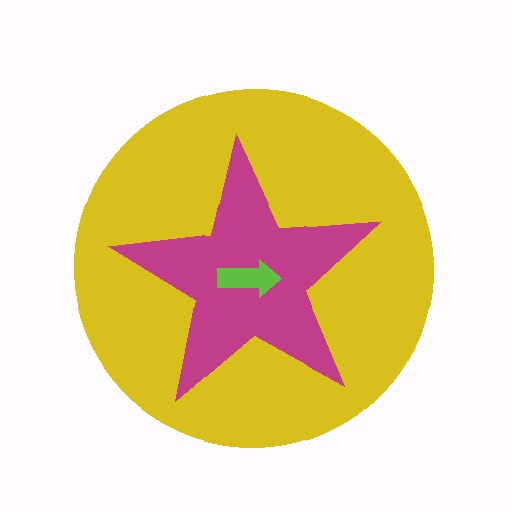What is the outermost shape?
The yellow circle.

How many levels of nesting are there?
3.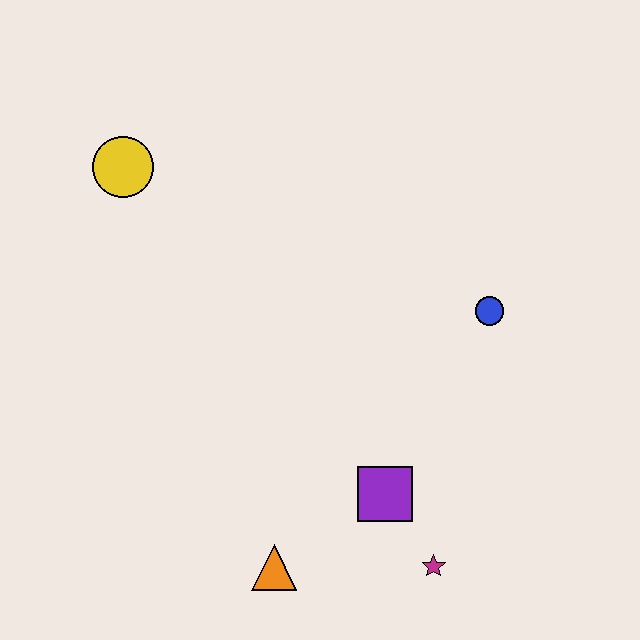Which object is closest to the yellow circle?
The blue circle is closest to the yellow circle.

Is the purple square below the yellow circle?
Yes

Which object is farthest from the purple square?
The yellow circle is farthest from the purple square.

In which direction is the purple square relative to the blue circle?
The purple square is below the blue circle.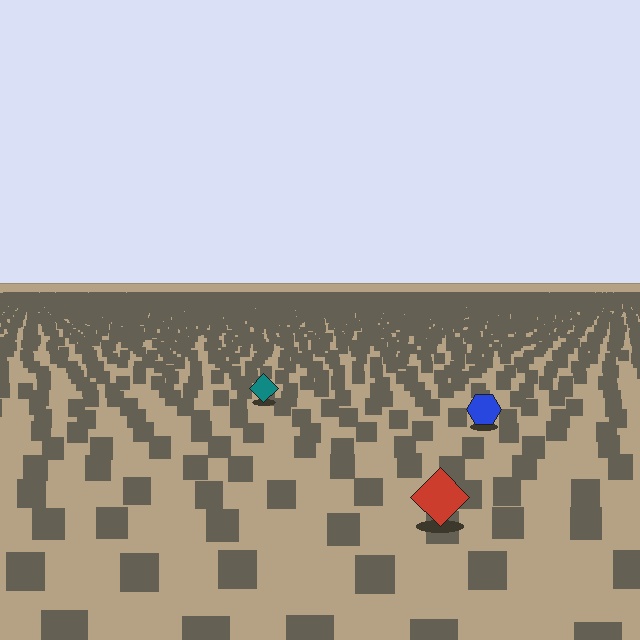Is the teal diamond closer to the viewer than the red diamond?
No. The red diamond is closer — you can tell from the texture gradient: the ground texture is coarser near it.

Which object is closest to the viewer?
The red diamond is closest. The texture marks near it are larger and more spread out.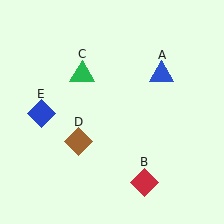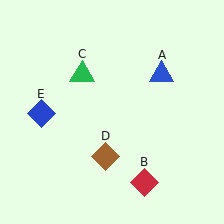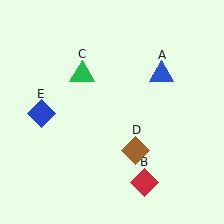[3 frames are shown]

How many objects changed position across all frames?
1 object changed position: brown diamond (object D).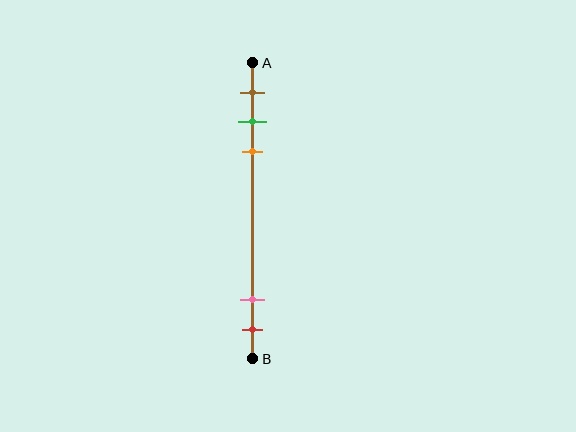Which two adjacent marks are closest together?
The green and orange marks are the closest adjacent pair.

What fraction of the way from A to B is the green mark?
The green mark is approximately 20% (0.2) of the way from A to B.